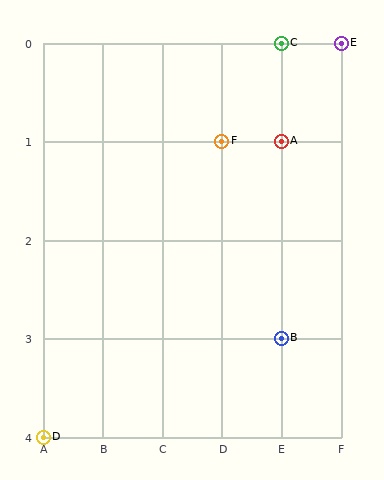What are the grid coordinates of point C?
Point C is at grid coordinates (E, 0).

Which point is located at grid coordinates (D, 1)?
Point F is at (D, 1).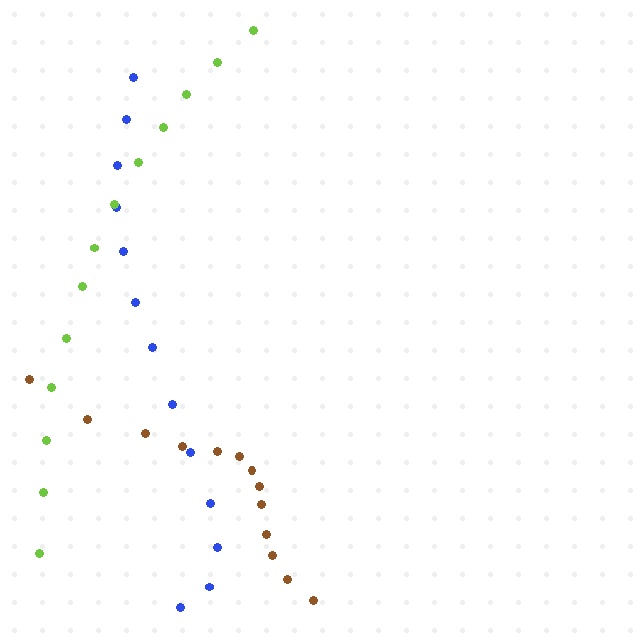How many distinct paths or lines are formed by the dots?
There are 3 distinct paths.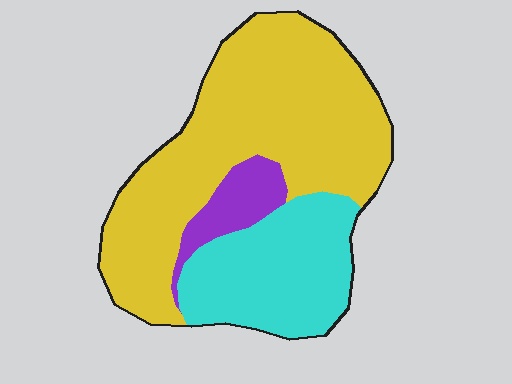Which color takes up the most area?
Yellow, at roughly 60%.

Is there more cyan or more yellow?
Yellow.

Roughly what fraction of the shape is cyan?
Cyan covers about 30% of the shape.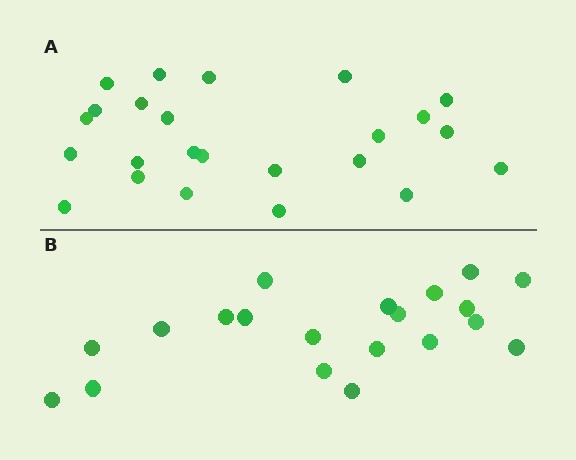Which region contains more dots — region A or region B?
Region A (the top region) has more dots.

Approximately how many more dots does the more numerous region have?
Region A has about 4 more dots than region B.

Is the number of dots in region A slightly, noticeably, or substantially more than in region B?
Region A has only slightly more — the two regions are fairly close. The ratio is roughly 1.2 to 1.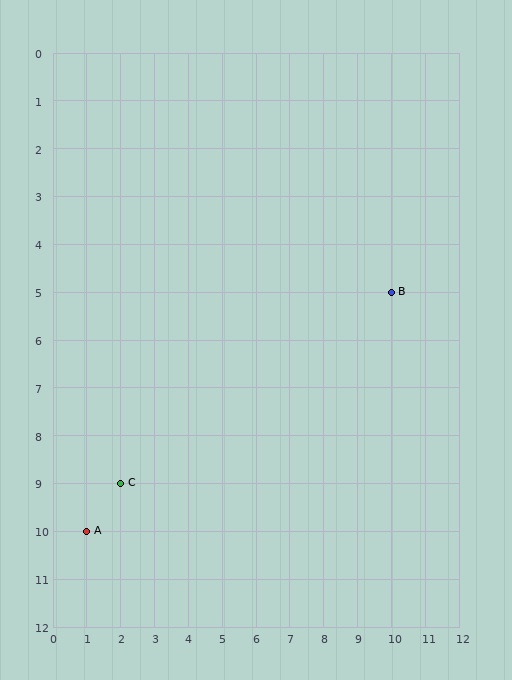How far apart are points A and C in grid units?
Points A and C are 1 column and 1 row apart (about 1.4 grid units diagonally).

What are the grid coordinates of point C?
Point C is at grid coordinates (2, 9).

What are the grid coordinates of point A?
Point A is at grid coordinates (1, 10).